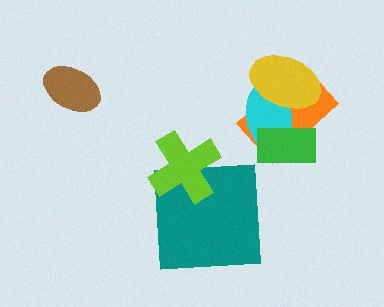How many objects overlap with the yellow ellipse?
2 objects overlap with the yellow ellipse.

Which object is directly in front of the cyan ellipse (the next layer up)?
The yellow ellipse is directly in front of the cyan ellipse.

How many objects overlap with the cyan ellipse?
3 objects overlap with the cyan ellipse.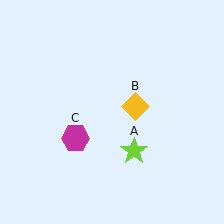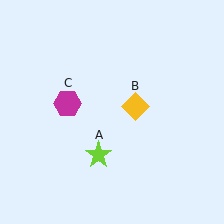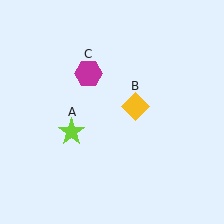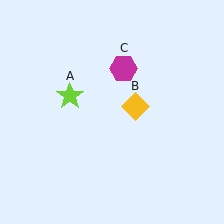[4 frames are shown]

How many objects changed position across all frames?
2 objects changed position: lime star (object A), magenta hexagon (object C).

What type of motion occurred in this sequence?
The lime star (object A), magenta hexagon (object C) rotated clockwise around the center of the scene.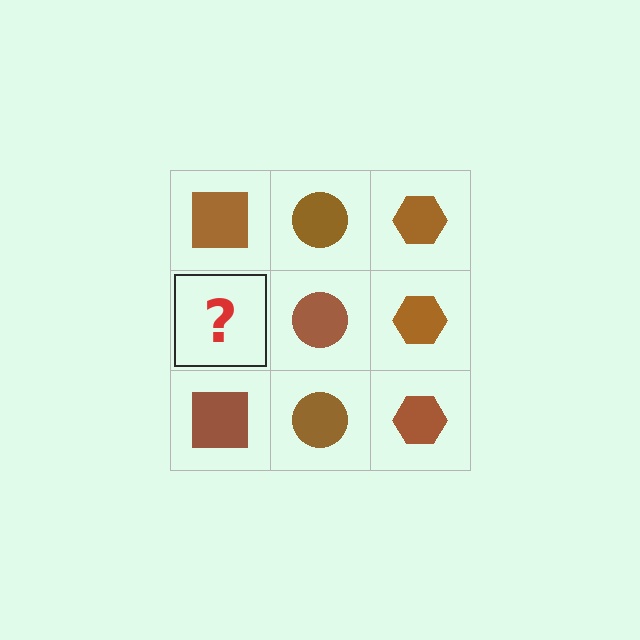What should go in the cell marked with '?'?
The missing cell should contain a brown square.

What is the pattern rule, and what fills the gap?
The rule is that each column has a consistent shape. The gap should be filled with a brown square.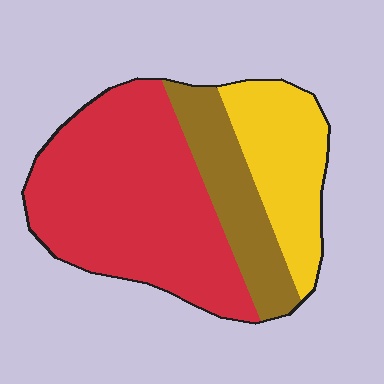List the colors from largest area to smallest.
From largest to smallest: red, yellow, brown.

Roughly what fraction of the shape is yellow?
Yellow covers around 25% of the shape.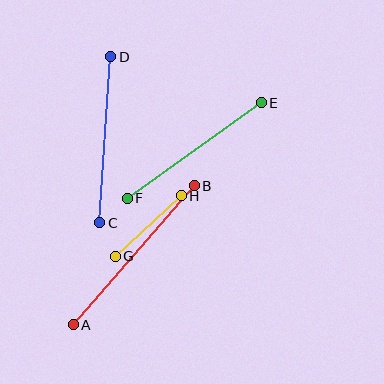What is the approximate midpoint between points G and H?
The midpoint is at approximately (148, 226) pixels.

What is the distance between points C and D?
The distance is approximately 166 pixels.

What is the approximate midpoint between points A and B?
The midpoint is at approximately (134, 255) pixels.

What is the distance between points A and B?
The distance is approximately 184 pixels.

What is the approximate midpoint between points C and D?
The midpoint is at approximately (105, 140) pixels.